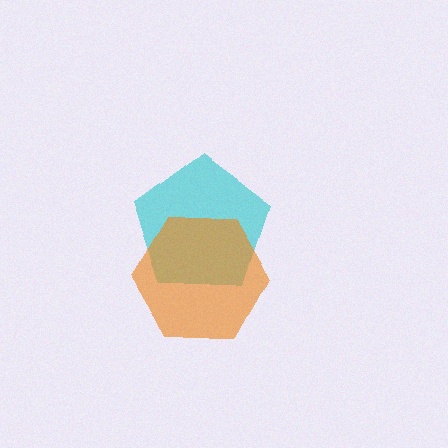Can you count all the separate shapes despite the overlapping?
Yes, there are 2 separate shapes.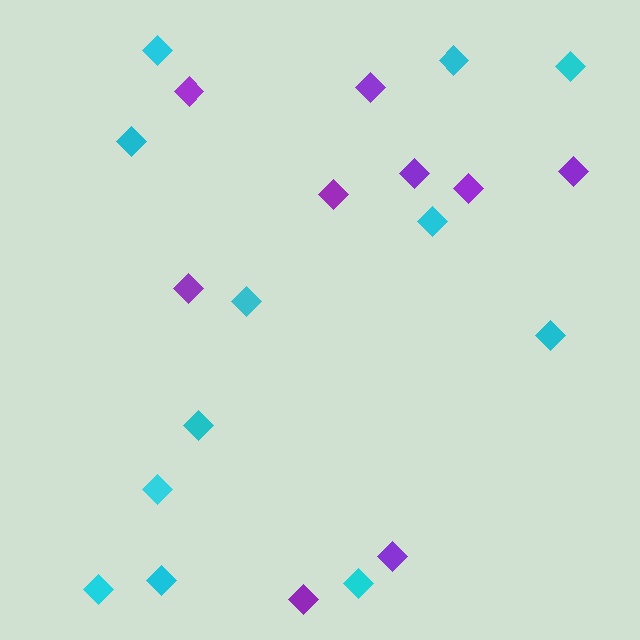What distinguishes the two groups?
There are 2 groups: one group of purple diamonds (9) and one group of cyan diamonds (12).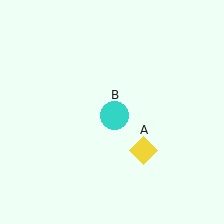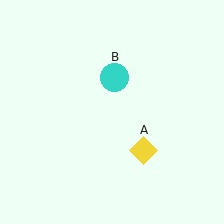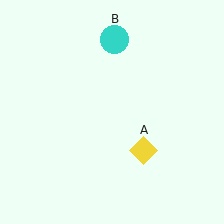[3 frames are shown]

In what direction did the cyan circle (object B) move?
The cyan circle (object B) moved up.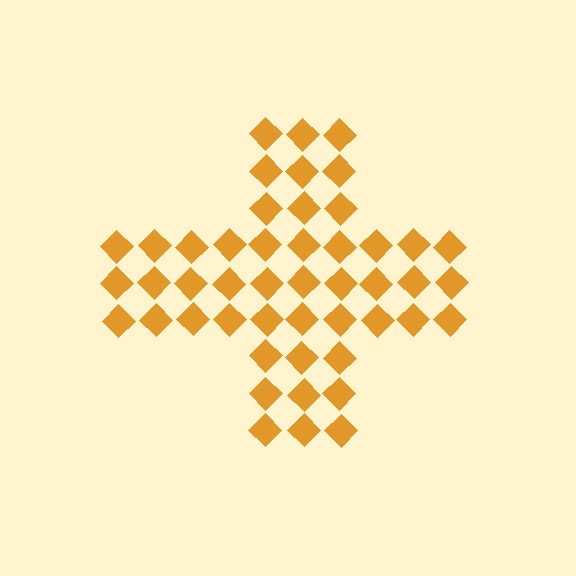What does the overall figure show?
The overall figure shows a cross.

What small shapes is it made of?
It is made of small diamonds.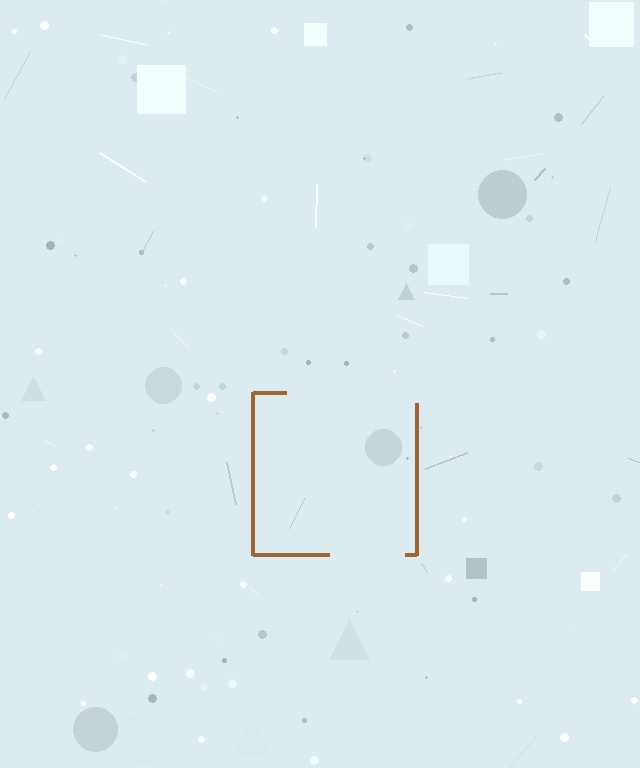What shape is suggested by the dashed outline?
The dashed outline suggests a square.